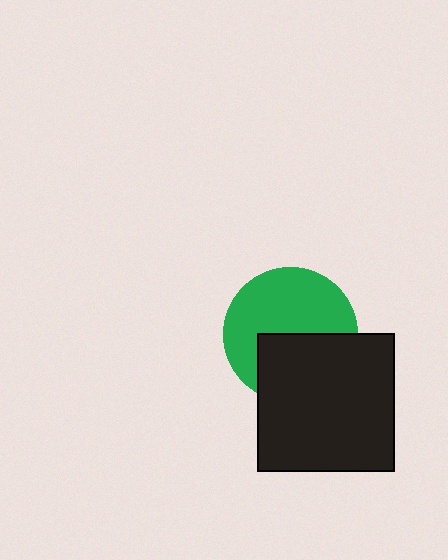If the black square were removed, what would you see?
You would see the complete green circle.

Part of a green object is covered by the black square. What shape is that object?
It is a circle.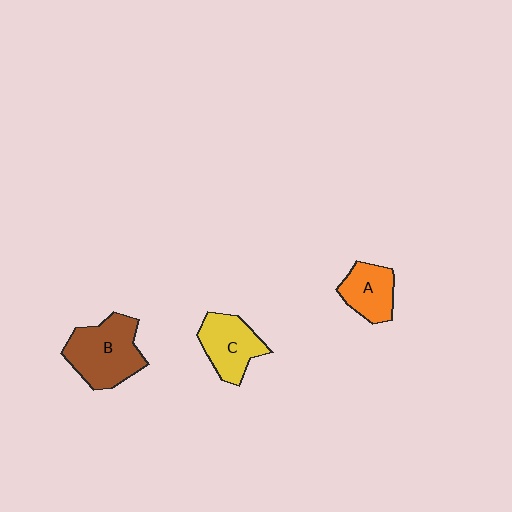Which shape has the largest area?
Shape B (brown).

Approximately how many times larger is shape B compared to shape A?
Approximately 1.7 times.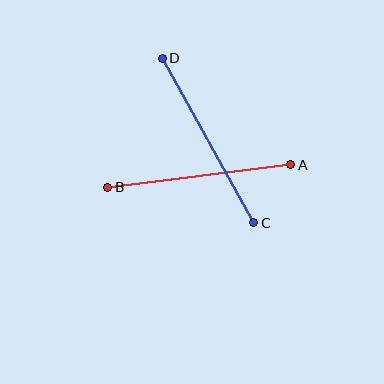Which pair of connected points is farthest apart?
Points C and D are farthest apart.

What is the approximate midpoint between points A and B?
The midpoint is at approximately (199, 176) pixels.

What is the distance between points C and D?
The distance is approximately 188 pixels.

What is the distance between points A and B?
The distance is approximately 185 pixels.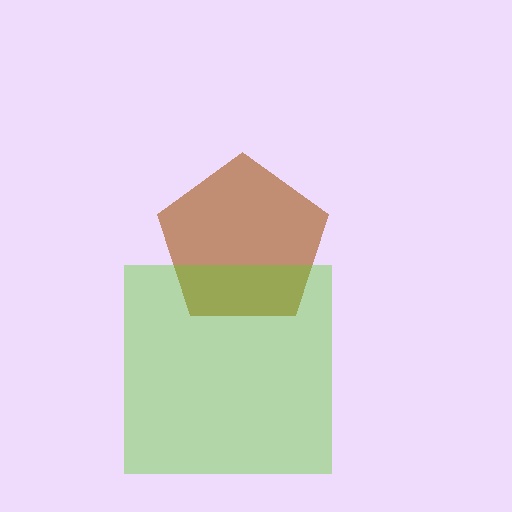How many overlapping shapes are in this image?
There are 2 overlapping shapes in the image.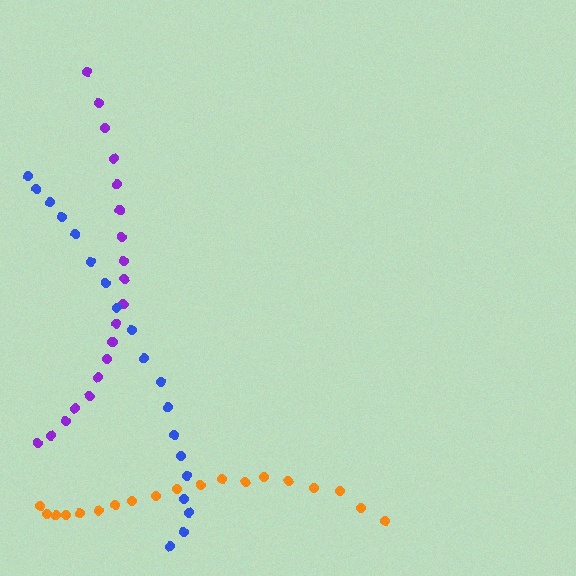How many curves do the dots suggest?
There are 3 distinct paths.